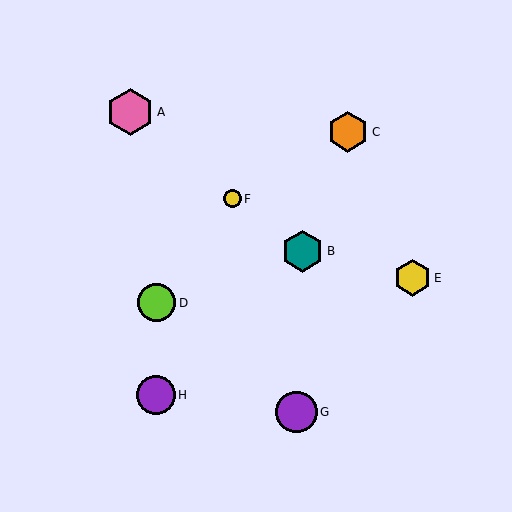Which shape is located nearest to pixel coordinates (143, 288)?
The lime circle (labeled D) at (157, 303) is nearest to that location.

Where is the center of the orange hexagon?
The center of the orange hexagon is at (348, 132).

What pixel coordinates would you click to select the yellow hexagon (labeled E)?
Click at (413, 278) to select the yellow hexagon E.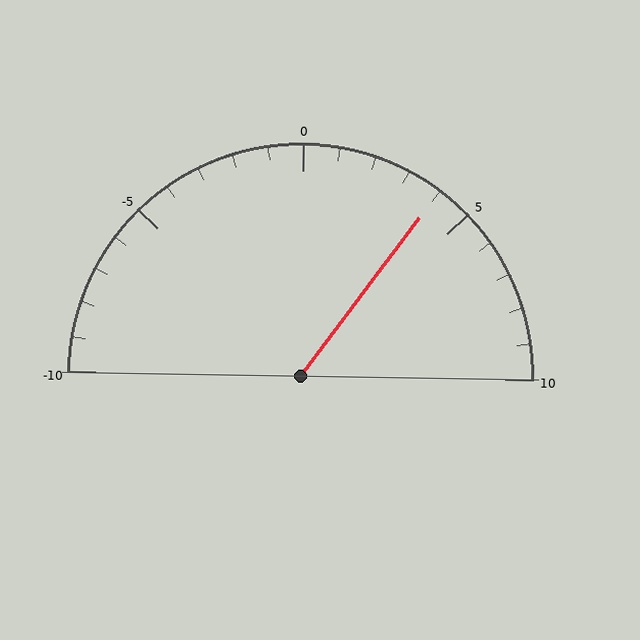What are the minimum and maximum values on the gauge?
The gauge ranges from -10 to 10.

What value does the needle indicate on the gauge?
The needle indicates approximately 4.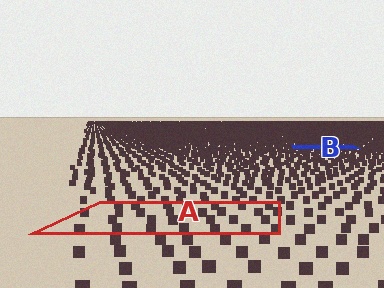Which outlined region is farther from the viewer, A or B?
Region B is farther from the viewer — the texture elements inside it appear smaller and more densely packed.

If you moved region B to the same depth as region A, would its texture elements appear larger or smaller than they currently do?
They would appear larger. At a closer depth, the same texture elements are projected at a bigger on-screen size.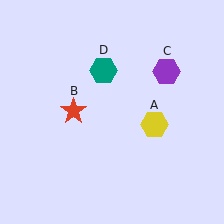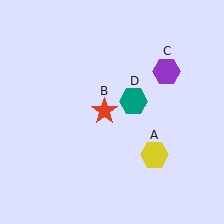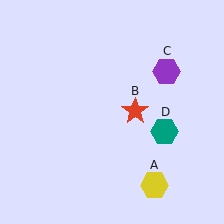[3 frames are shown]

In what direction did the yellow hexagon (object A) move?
The yellow hexagon (object A) moved down.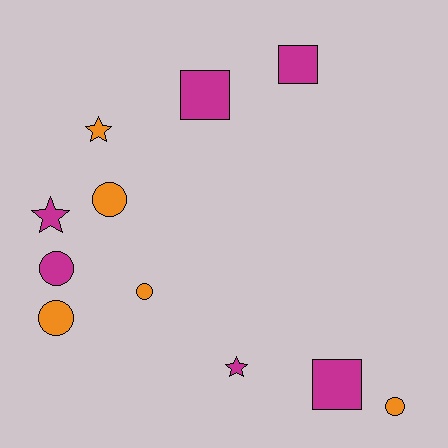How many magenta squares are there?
There are 3 magenta squares.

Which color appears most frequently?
Magenta, with 6 objects.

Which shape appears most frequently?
Circle, with 5 objects.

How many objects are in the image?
There are 11 objects.